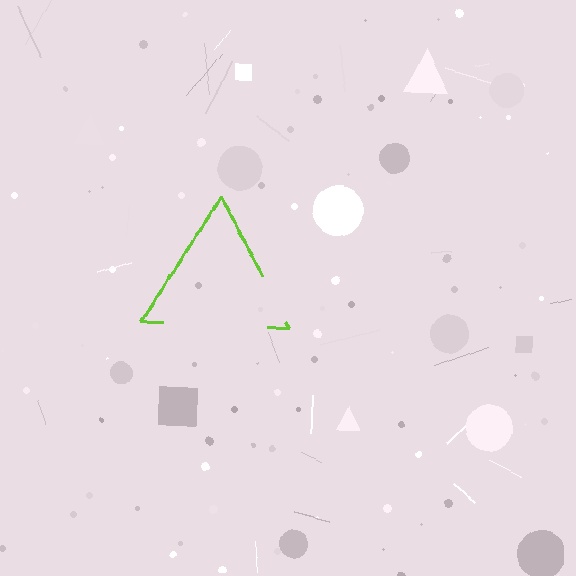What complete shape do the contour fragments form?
The contour fragments form a triangle.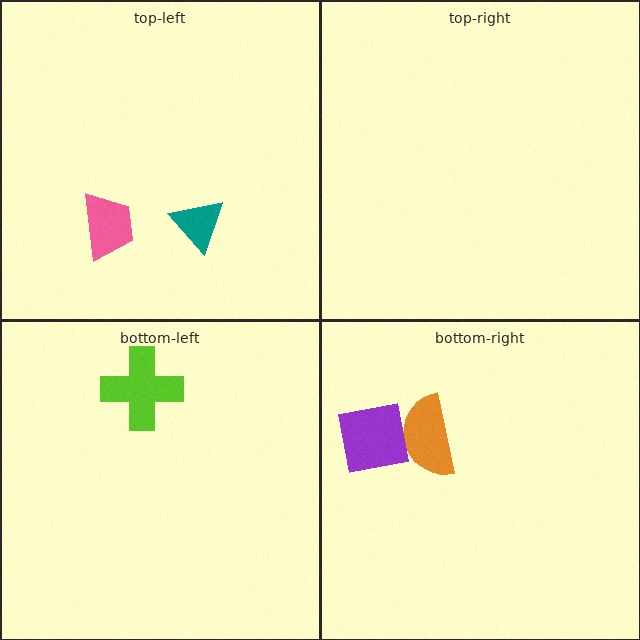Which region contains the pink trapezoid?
The top-left region.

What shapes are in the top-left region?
The pink trapezoid, the teal triangle.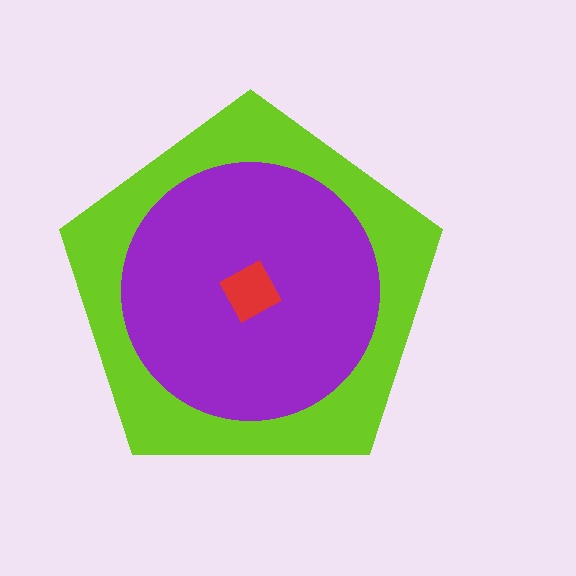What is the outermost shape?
The lime pentagon.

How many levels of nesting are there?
3.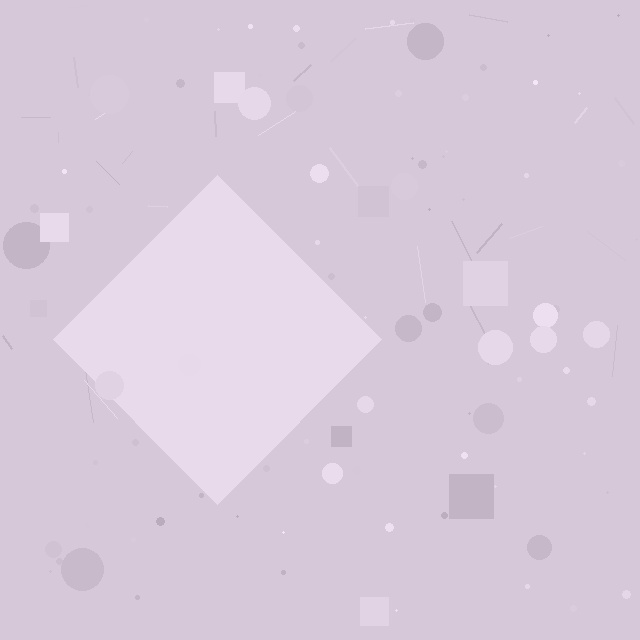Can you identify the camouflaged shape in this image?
The camouflaged shape is a diamond.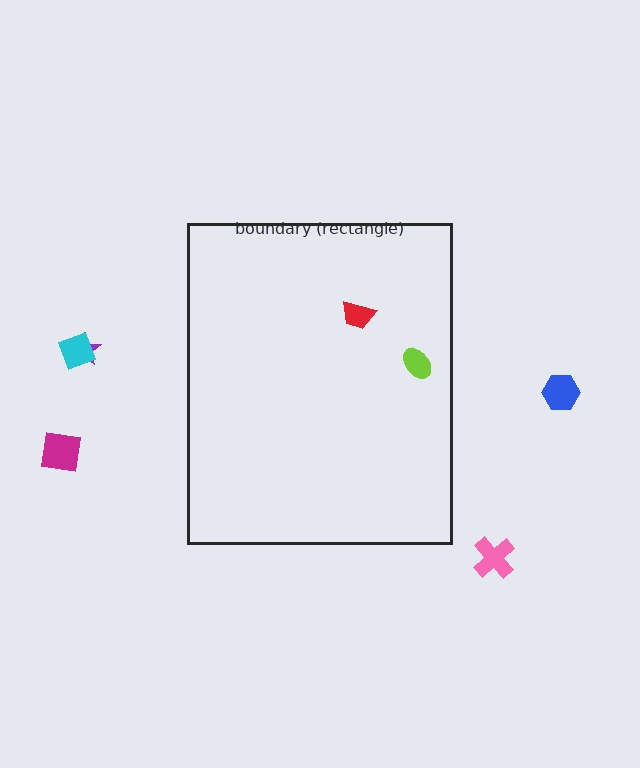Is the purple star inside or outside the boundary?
Outside.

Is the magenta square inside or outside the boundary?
Outside.